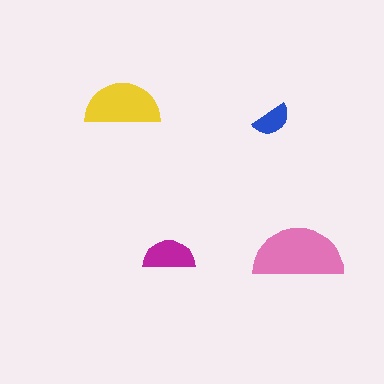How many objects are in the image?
There are 4 objects in the image.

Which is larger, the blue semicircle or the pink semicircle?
The pink one.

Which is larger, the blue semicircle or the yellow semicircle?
The yellow one.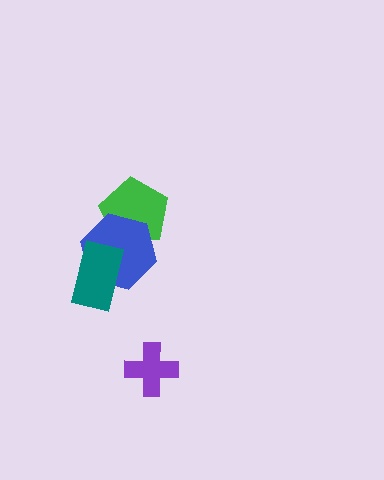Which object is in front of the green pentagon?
The blue hexagon is in front of the green pentagon.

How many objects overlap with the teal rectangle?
1 object overlaps with the teal rectangle.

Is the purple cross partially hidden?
No, no other shape covers it.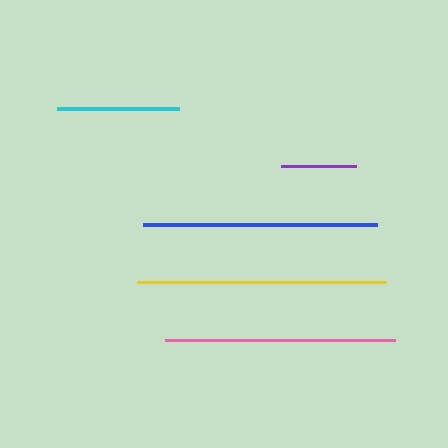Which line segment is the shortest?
The purple line is the shortest at approximately 75 pixels.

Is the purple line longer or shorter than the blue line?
The blue line is longer than the purple line.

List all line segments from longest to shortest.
From longest to shortest: yellow, blue, pink, cyan, purple.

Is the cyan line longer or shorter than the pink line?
The pink line is longer than the cyan line.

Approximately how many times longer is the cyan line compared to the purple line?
The cyan line is approximately 1.6 times the length of the purple line.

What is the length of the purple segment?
The purple segment is approximately 75 pixels long.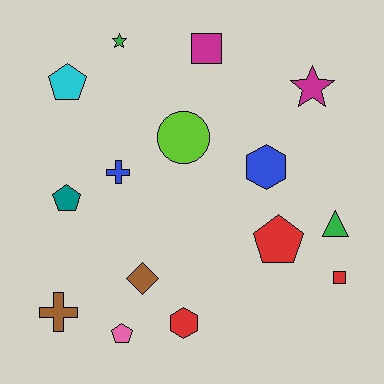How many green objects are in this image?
There are 2 green objects.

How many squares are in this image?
There are 2 squares.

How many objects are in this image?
There are 15 objects.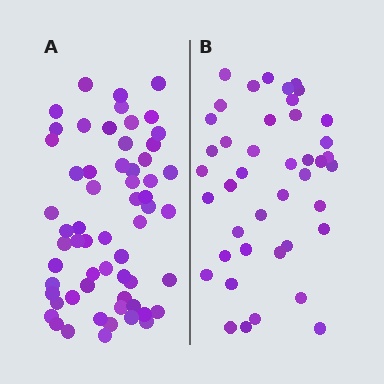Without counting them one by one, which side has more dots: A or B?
Region A (the left region) has more dots.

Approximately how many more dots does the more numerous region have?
Region A has approximately 20 more dots than region B.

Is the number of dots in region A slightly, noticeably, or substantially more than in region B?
Region A has noticeably more, but not dramatically so. The ratio is roughly 1.4 to 1.